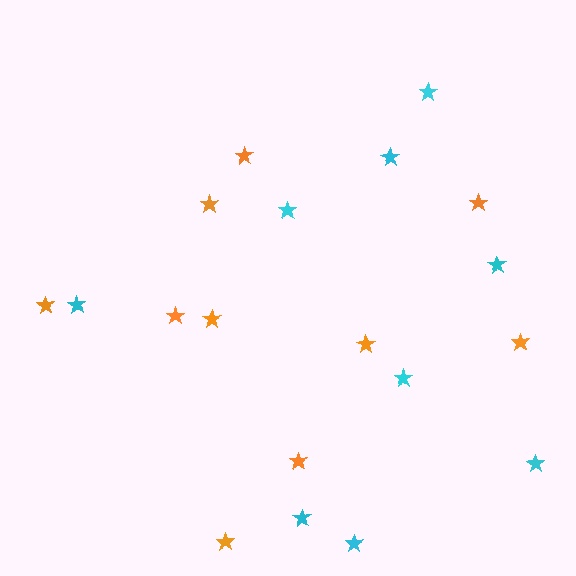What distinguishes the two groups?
There are 2 groups: one group of cyan stars (9) and one group of orange stars (10).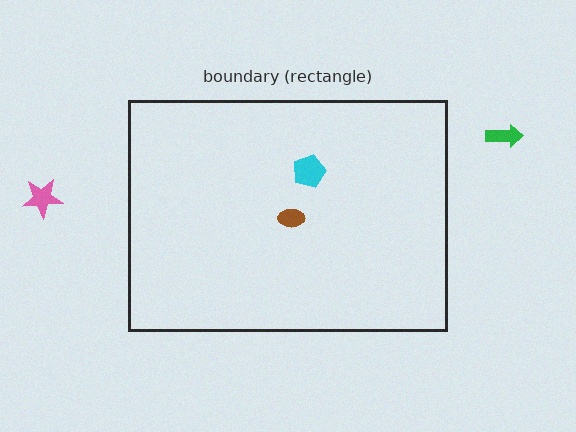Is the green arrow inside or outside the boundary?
Outside.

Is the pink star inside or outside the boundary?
Outside.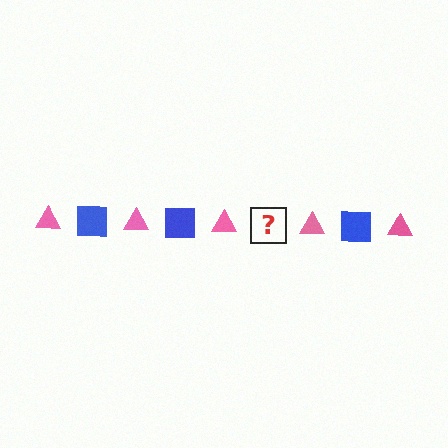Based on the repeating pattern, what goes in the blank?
The blank should be a blue square.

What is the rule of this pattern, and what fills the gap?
The rule is that the pattern alternates between pink triangle and blue square. The gap should be filled with a blue square.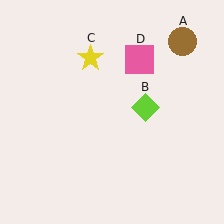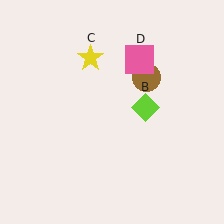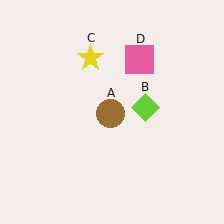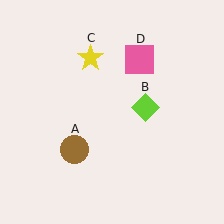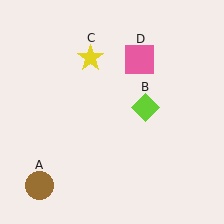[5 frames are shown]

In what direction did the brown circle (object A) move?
The brown circle (object A) moved down and to the left.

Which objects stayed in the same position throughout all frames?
Lime diamond (object B) and yellow star (object C) and pink square (object D) remained stationary.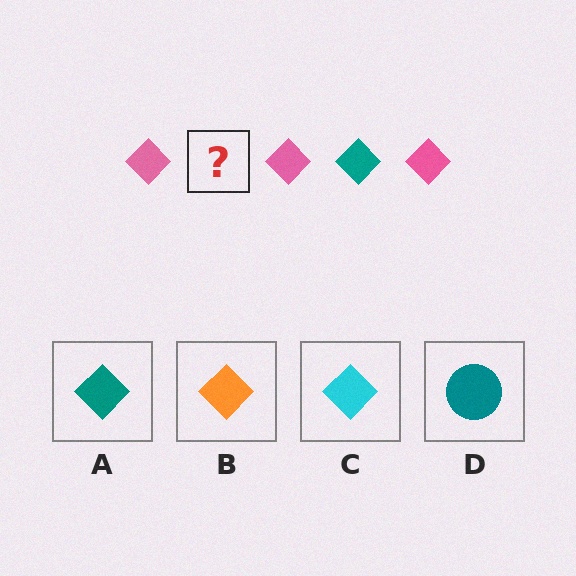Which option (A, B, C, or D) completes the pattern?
A.